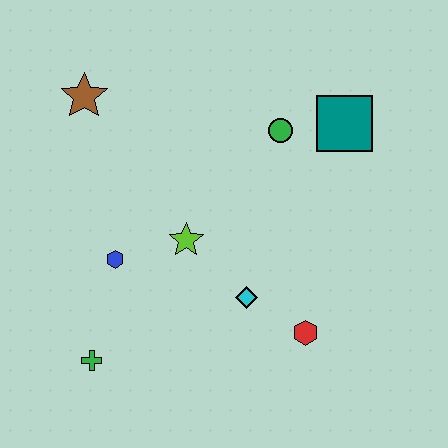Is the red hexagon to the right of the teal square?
No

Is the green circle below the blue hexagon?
No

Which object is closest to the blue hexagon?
The lime star is closest to the blue hexagon.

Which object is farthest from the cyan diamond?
The brown star is farthest from the cyan diamond.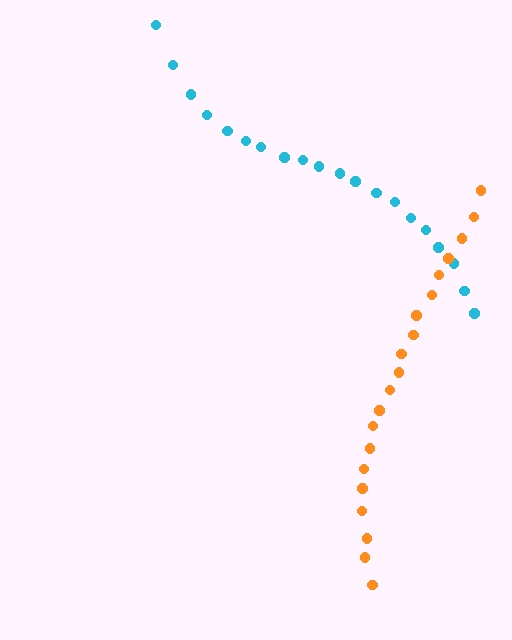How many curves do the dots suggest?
There are 2 distinct paths.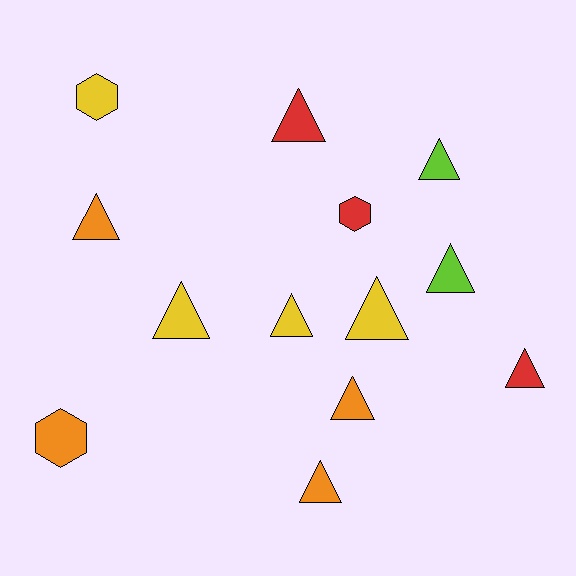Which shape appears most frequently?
Triangle, with 10 objects.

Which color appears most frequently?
Orange, with 4 objects.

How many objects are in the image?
There are 13 objects.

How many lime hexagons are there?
There are no lime hexagons.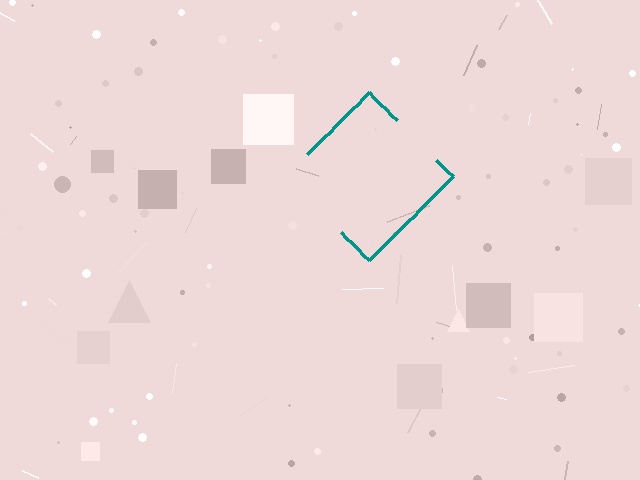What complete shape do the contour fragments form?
The contour fragments form a diamond.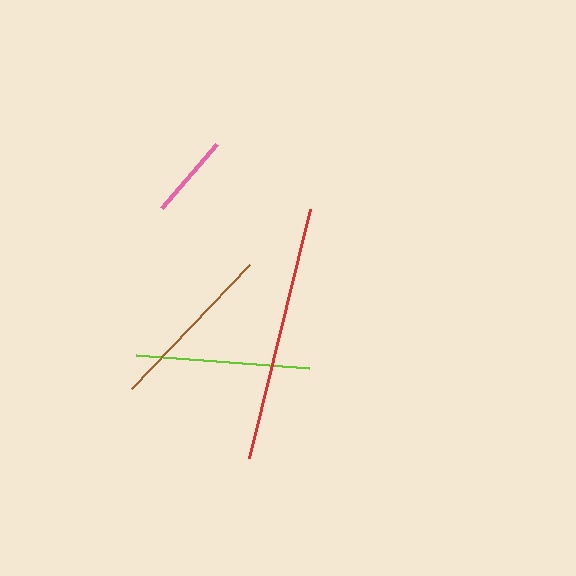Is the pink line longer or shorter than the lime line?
The lime line is longer than the pink line.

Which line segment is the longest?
The red line is the longest at approximately 256 pixels.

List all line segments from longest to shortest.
From longest to shortest: red, lime, brown, pink.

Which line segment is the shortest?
The pink line is the shortest at approximately 85 pixels.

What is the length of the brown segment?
The brown segment is approximately 171 pixels long.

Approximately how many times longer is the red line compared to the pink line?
The red line is approximately 3.0 times the length of the pink line.